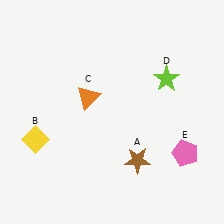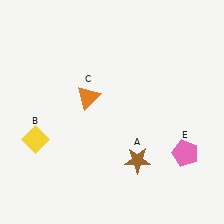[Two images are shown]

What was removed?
The lime star (D) was removed in Image 2.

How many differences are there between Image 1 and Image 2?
There is 1 difference between the two images.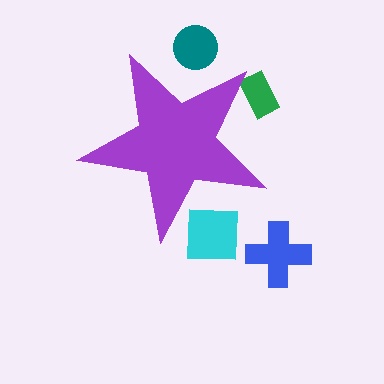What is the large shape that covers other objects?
A purple star.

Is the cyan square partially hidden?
Yes, the cyan square is partially hidden behind the purple star.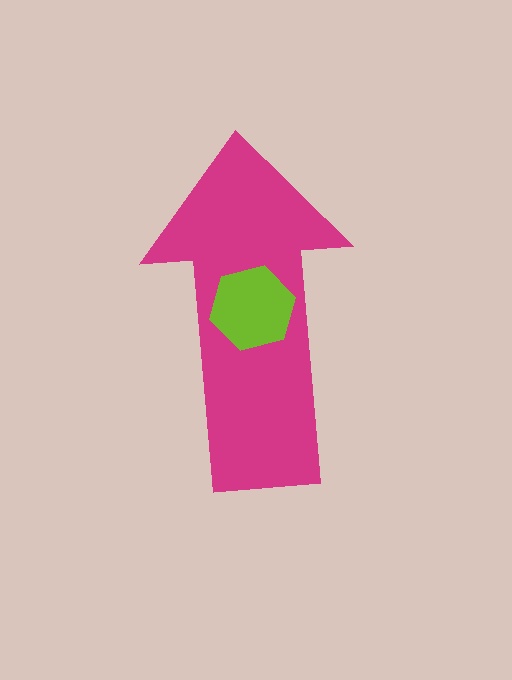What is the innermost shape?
The lime hexagon.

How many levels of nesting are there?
2.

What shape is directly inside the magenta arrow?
The lime hexagon.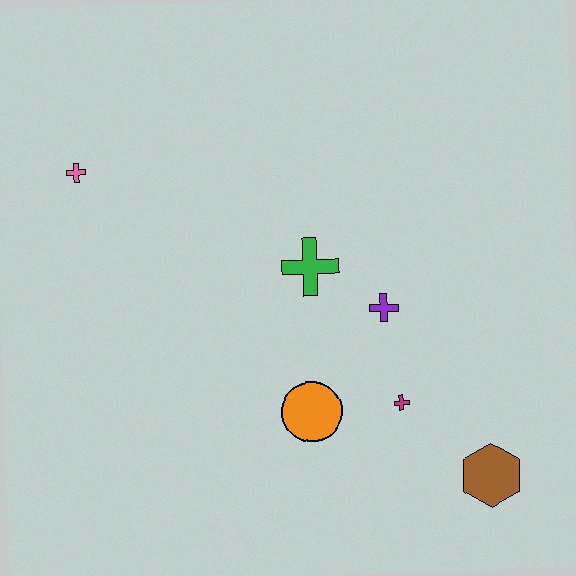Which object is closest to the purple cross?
The green cross is closest to the purple cross.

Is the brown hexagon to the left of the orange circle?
No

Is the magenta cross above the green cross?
No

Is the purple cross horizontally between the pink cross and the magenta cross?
Yes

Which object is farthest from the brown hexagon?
The pink cross is farthest from the brown hexagon.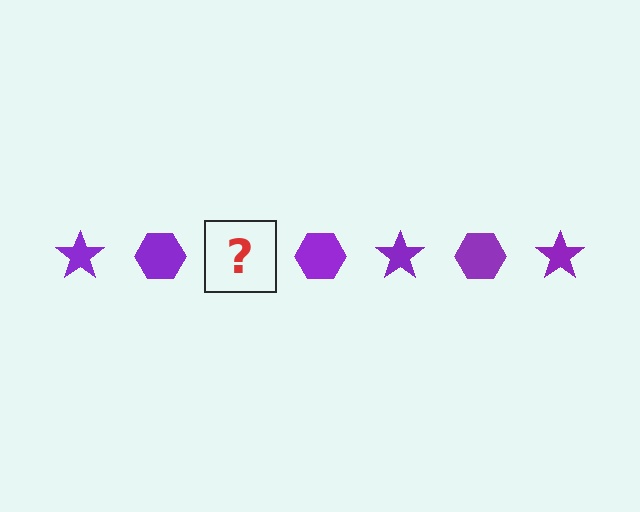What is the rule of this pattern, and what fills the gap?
The rule is that the pattern cycles through star, hexagon shapes in purple. The gap should be filled with a purple star.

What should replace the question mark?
The question mark should be replaced with a purple star.